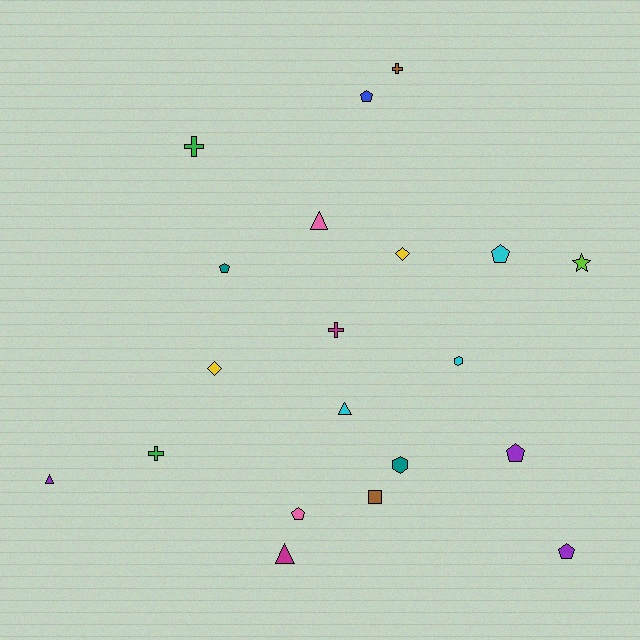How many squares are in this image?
There is 1 square.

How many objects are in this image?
There are 20 objects.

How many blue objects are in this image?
There is 1 blue object.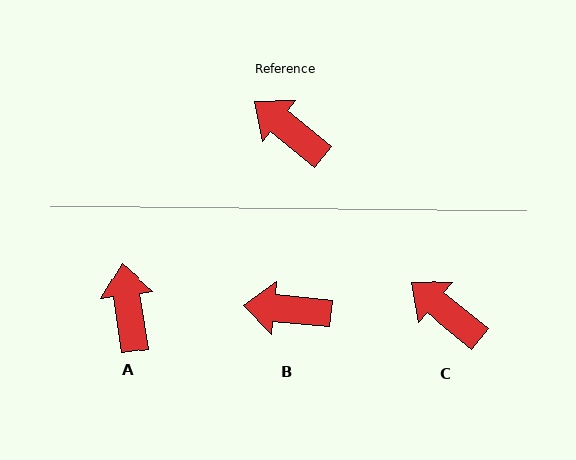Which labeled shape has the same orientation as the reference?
C.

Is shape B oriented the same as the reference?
No, it is off by about 34 degrees.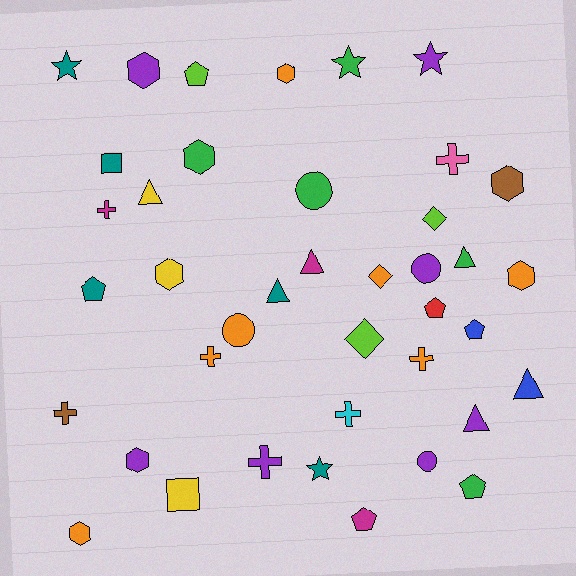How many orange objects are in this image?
There are 7 orange objects.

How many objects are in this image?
There are 40 objects.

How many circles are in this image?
There are 4 circles.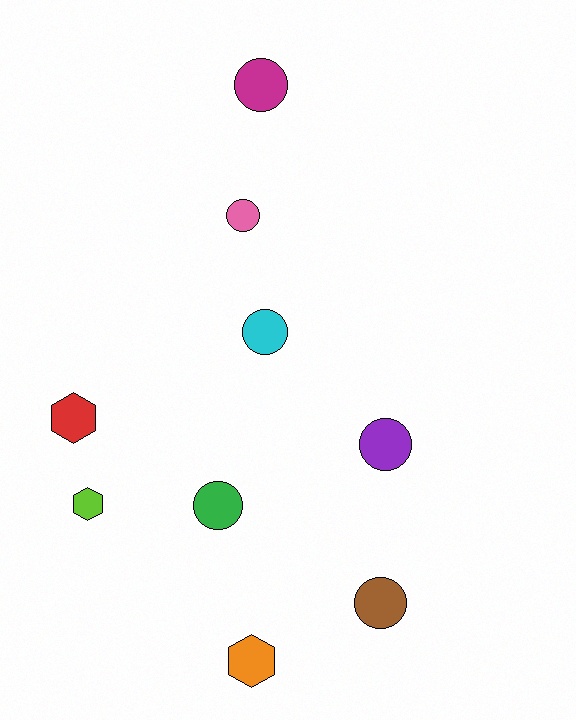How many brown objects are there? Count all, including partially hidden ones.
There is 1 brown object.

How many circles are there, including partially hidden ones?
There are 6 circles.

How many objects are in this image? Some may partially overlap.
There are 9 objects.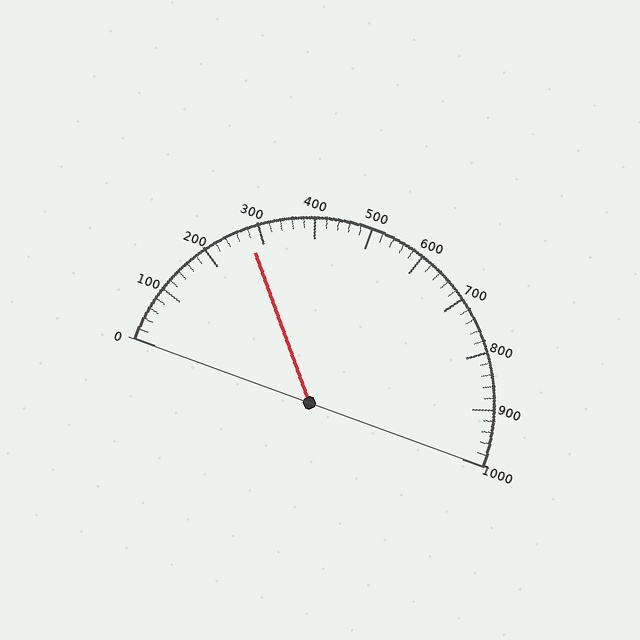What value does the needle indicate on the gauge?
The needle indicates approximately 280.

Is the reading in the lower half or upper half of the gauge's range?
The reading is in the lower half of the range (0 to 1000).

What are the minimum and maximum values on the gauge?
The gauge ranges from 0 to 1000.